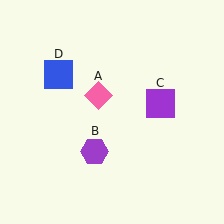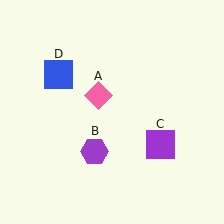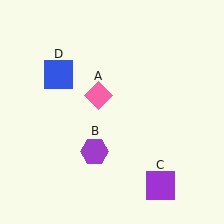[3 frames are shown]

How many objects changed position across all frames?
1 object changed position: purple square (object C).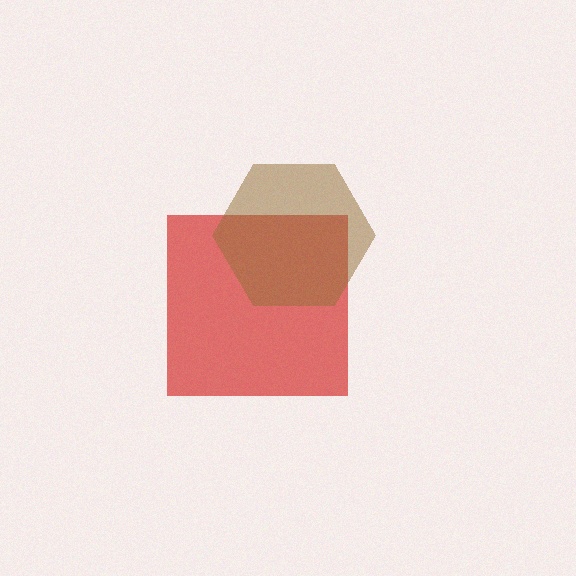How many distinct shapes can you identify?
There are 2 distinct shapes: a red square, a brown hexagon.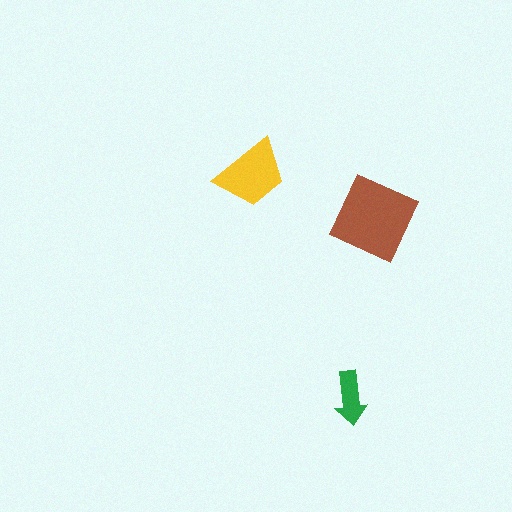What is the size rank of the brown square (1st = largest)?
1st.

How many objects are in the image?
There are 3 objects in the image.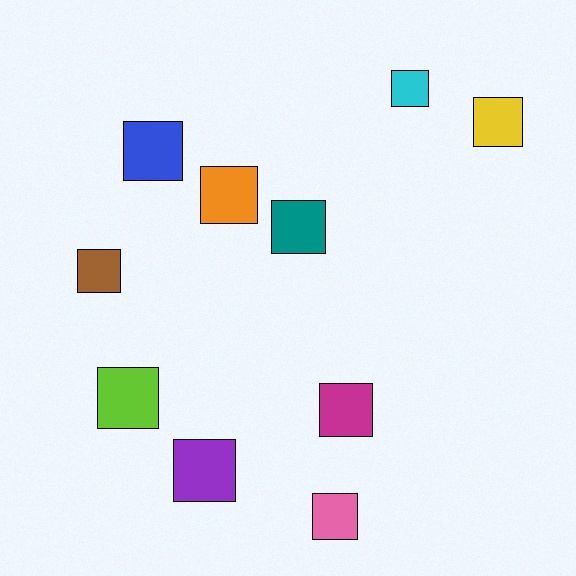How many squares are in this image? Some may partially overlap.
There are 10 squares.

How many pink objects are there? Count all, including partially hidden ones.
There is 1 pink object.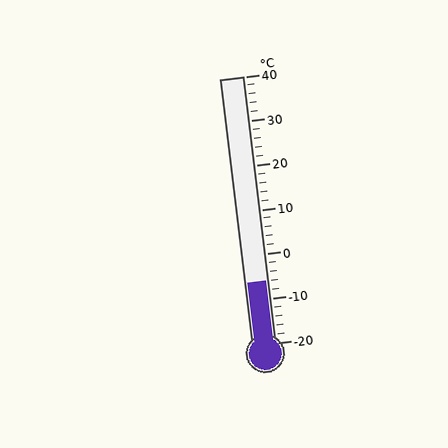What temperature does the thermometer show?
The thermometer shows approximately -6°C.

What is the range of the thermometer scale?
The thermometer scale ranges from -20°C to 40°C.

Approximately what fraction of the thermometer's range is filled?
The thermometer is filled to approximately 25% of its range.